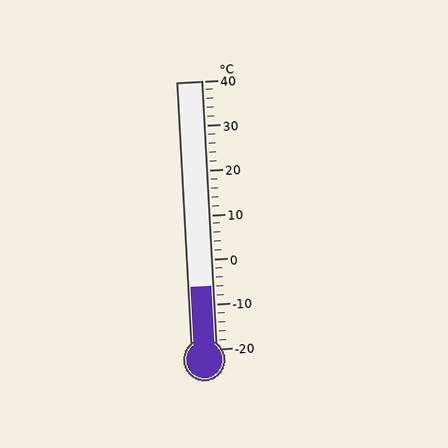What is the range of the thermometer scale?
The thermometer scale ranges from -20°C to 40°C.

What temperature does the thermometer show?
The thermometer shows approximately -6°C.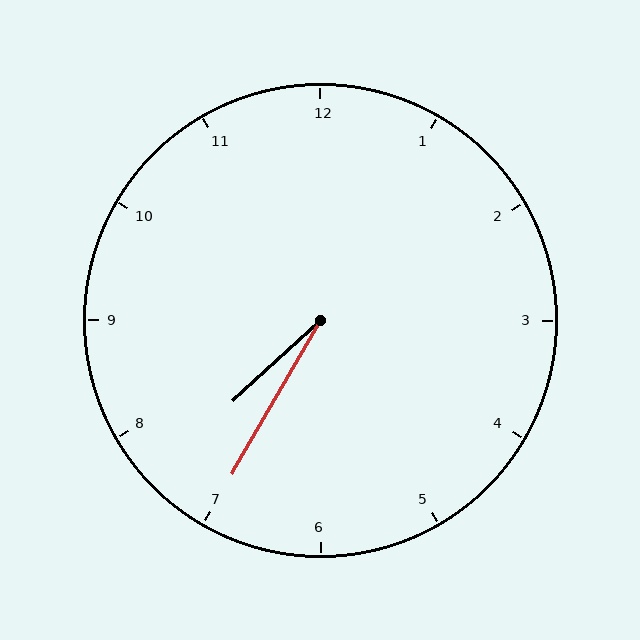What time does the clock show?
7:35.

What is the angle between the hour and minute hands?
Approximately 18 degrees.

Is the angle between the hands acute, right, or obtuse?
It is acute.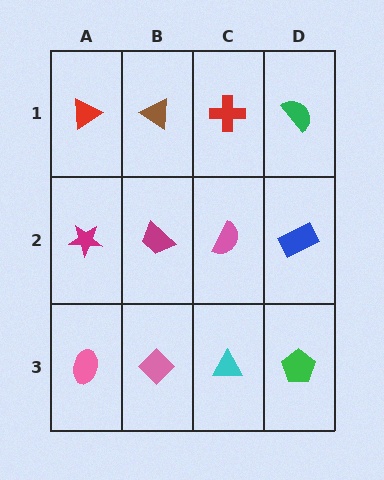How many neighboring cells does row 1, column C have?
3.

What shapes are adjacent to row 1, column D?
A blue rectangle (row 2, column D), a red cross (row 1, column C).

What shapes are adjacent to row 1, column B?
A magenta trapezoid (row 2, column B), a red triangle (row 1, column A), a red cross (row 1, column C).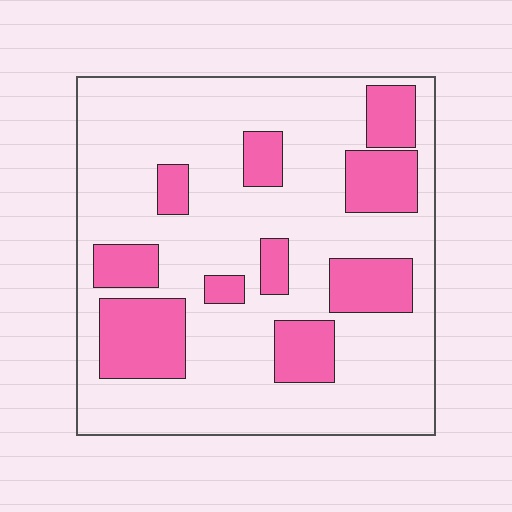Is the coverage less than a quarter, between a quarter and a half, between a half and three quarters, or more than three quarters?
Between a quarter and a half.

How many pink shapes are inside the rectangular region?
10.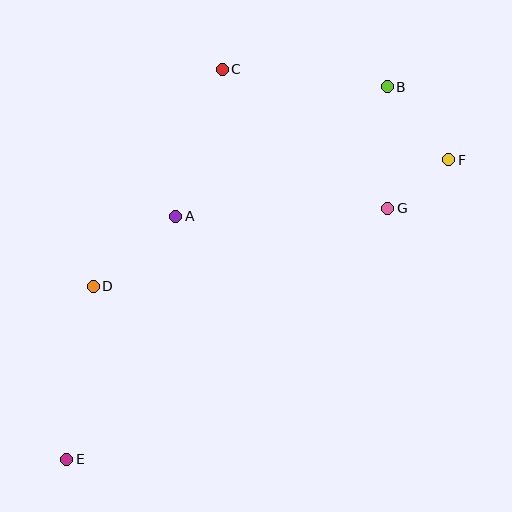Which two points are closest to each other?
Points F and G are closest to each other.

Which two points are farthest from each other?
Points B and E are farthest from each other.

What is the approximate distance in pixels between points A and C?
The distance between A and C is approximately 154 pixels.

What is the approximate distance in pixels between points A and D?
The distance between A and D is approximately 108 pixels.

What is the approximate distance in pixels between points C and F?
The distance between C and F is approximately 244 pixels.